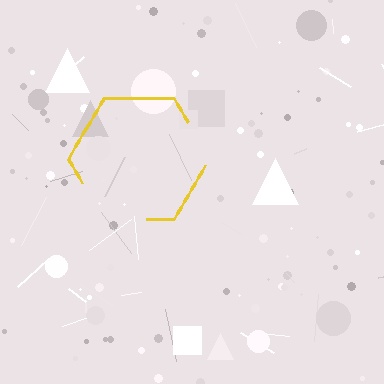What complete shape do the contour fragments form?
The contour fragments form a hexagon.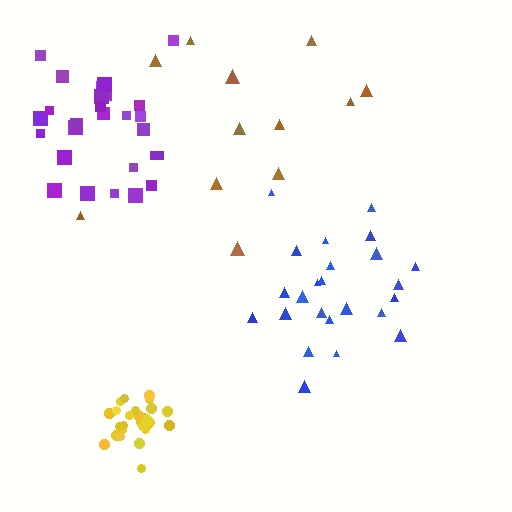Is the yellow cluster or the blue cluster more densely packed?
Yellow.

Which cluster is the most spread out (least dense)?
Brown.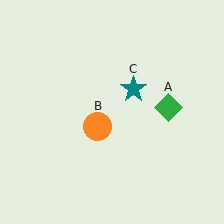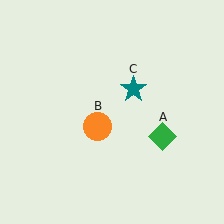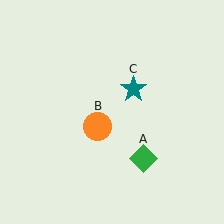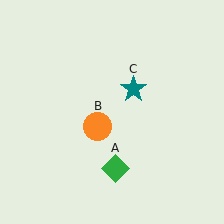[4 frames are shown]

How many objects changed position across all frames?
1 object changed position: green diamond (object A).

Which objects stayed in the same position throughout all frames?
Orange circle (object B) and teal star (object C) remained stationary.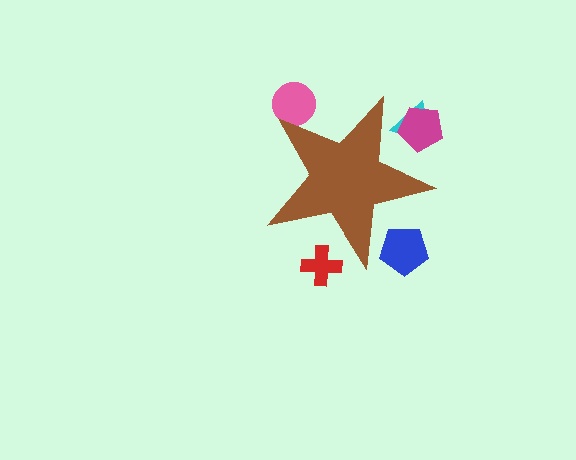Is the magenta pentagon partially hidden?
Yes, the magenta pentagon is partially hidden behind the brown star.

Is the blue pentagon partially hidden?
Yes, the blue pentagon is partially hidden behind the brown star.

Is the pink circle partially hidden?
Yes, the pink circle is partially hidden behind the brown star.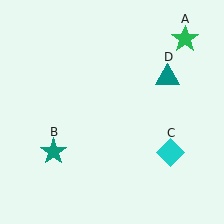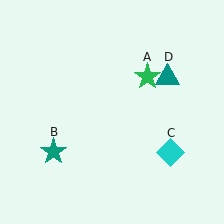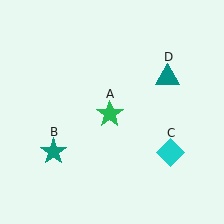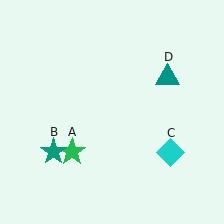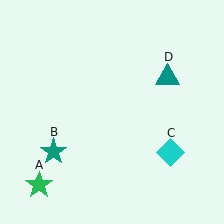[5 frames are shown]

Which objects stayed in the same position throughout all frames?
Teal star (object B) and cyan diamond (object C) and teal triangle (object D) remained stationary.